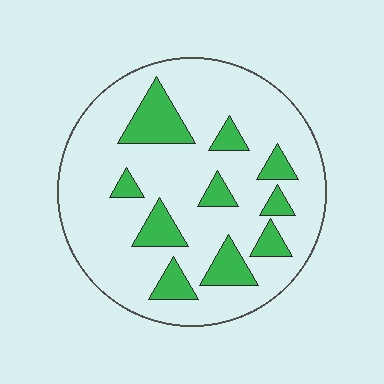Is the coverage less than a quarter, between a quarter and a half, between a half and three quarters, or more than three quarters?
Less than a quarter.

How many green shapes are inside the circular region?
10.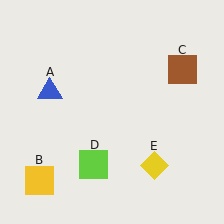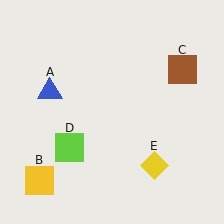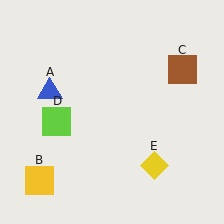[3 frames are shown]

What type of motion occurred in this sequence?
The lime square (object D) rotated clockwise around the center of the scene.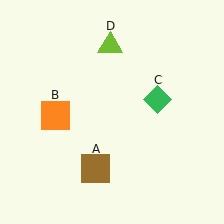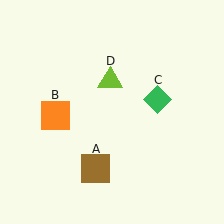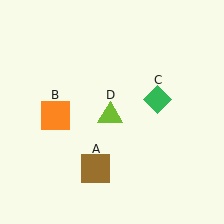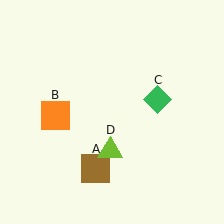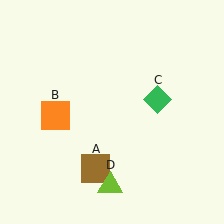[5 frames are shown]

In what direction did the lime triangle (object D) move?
The lime triangle (object D) moved down.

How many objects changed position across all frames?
1 object changed position: lime triangle (object D).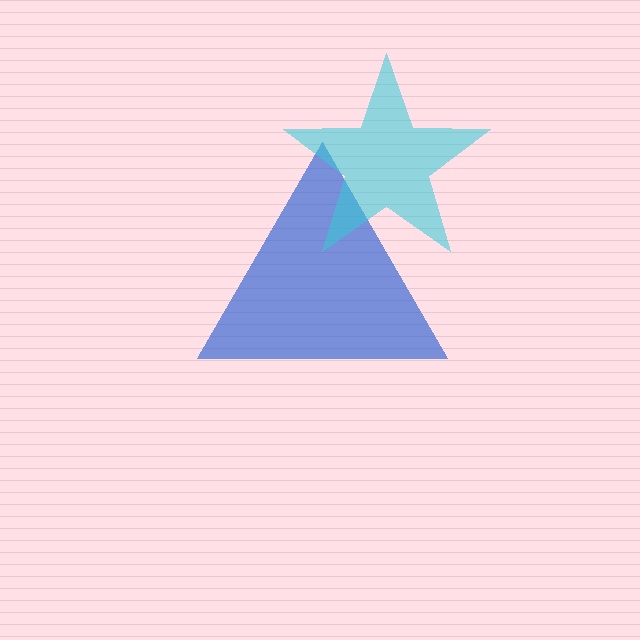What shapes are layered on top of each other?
The layered shapes are: a blue triangle, a cyan star.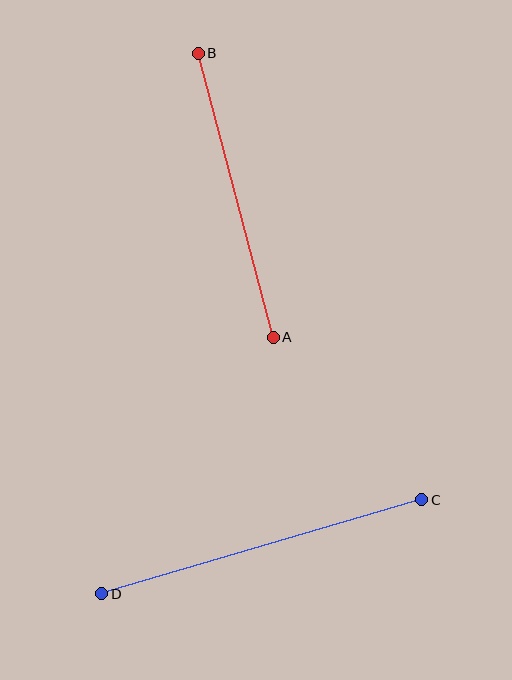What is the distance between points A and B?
The distance is approximately 294 pixels.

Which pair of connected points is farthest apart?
Points C and D are farthest apart.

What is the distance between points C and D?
The distance is approximately 333 pixels.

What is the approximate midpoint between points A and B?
The midpoint is at approximately (236, 195) pixels.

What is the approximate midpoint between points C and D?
The midpoint is at approximately (262, 547) pixels.